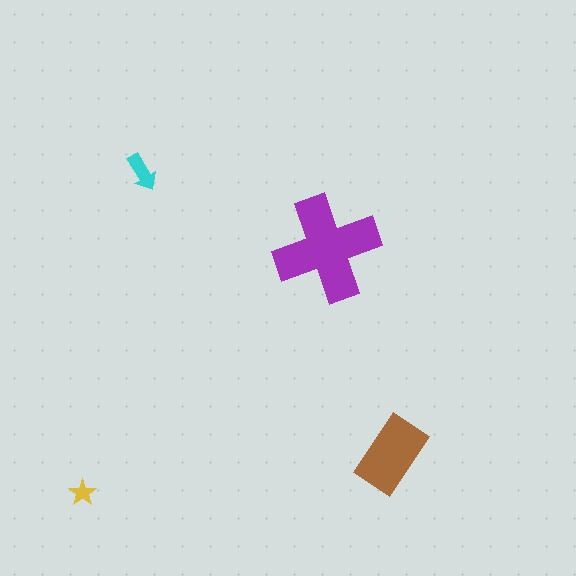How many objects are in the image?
There are 4 objects in the image.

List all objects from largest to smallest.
The purple cross, the brown rectangle, the cyan arrow, the yellow star.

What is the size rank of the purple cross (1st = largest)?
1st.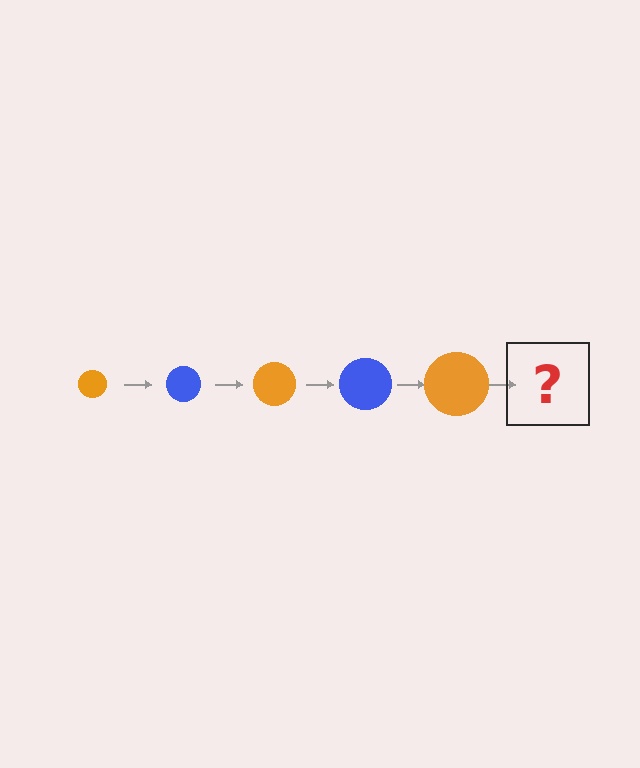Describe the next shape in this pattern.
It should be a blue circle, larger than the previous one.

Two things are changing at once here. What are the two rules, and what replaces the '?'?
The two rules are that the circle grows larger each step and the color cycles through orange and blue. The '?' should be a blue circle, larger than the previous one.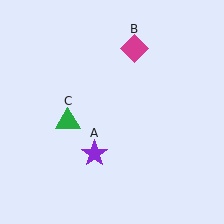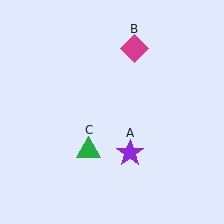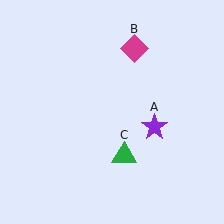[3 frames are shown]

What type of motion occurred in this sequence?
The purple star (object A), green triangle (object C) rotated counterclockwise around the center of the scene.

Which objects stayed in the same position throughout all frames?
Magenta diamond (object B) remained stationary.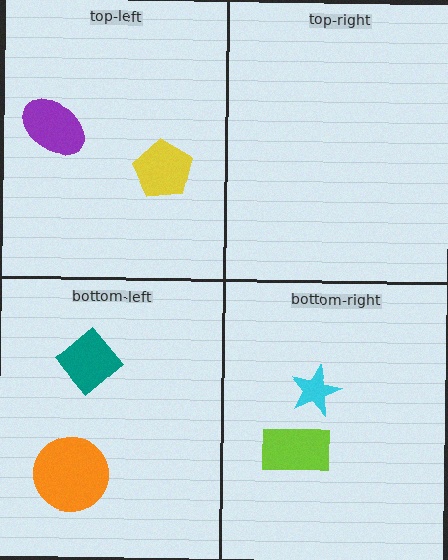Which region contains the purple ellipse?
The top-left region.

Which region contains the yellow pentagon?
The top-left region.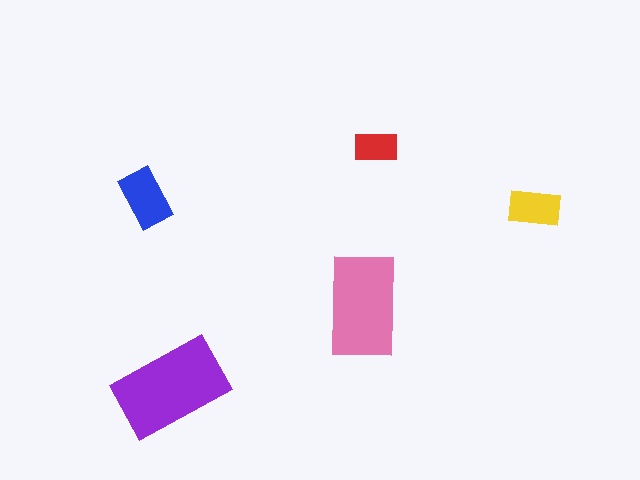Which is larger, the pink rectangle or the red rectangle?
The pink one.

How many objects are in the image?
There are 5 objects in the image.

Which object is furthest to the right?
The yellow rectangle is rightmost.